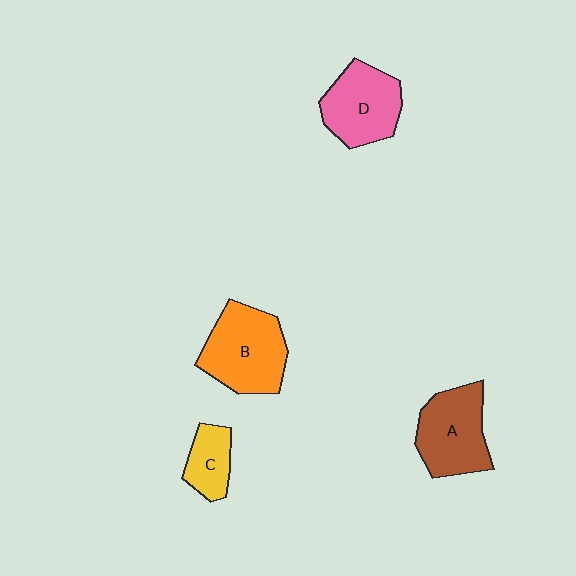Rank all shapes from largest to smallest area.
From largest to smallest: B (orange), A (brown), D (pink), C (yellow).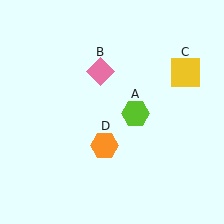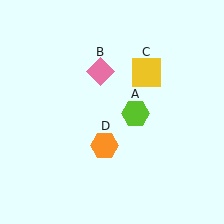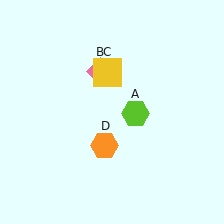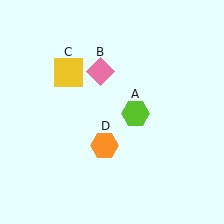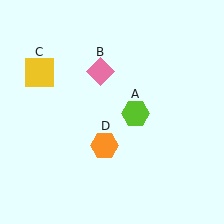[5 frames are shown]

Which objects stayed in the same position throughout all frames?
Lime hexagon (object A) and pink diamond (object B) and orange hexagon (object D) remained stationary.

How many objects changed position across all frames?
1 object changed position: yellow square (object C).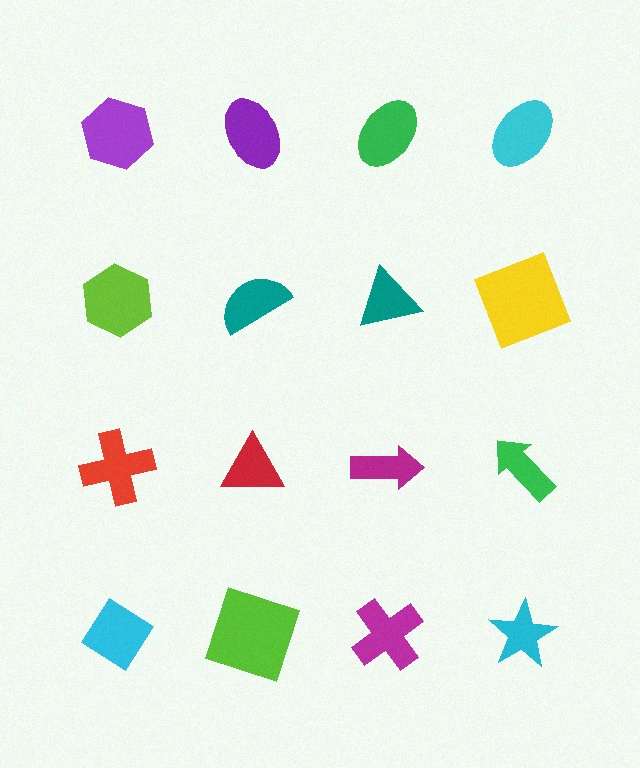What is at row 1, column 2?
A purple ellipse.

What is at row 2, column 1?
A lime hexagon.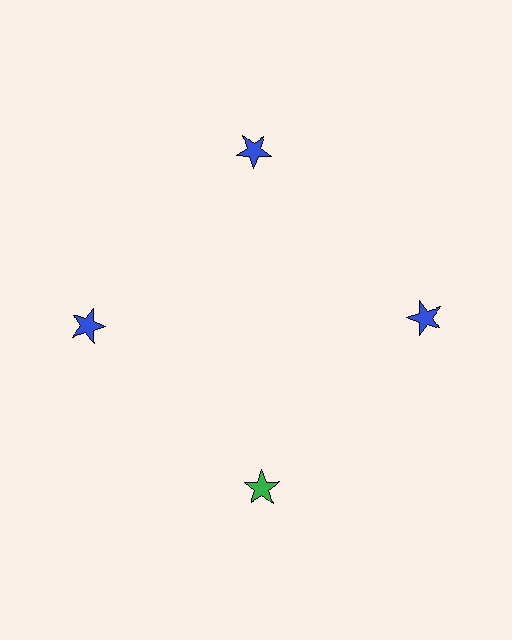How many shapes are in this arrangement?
There are 4 shapes arranged in a ring pattern.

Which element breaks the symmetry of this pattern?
The green star at roughly the 6 o'clock position breaks the symmetry. All other shapes are blue stars.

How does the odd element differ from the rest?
It has a different color: green instead of blue.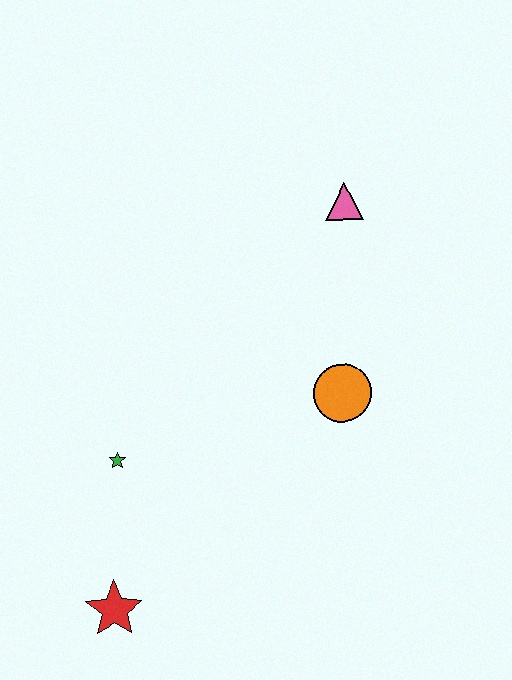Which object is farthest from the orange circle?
The red star is farthest from the orange circle.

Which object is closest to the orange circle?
The pink triangle is closest to the orange circle.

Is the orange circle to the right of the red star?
Yes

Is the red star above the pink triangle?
No